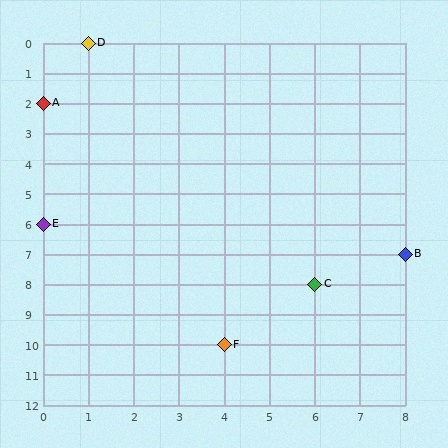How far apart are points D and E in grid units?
Points D and E are 1 column and 6 rows apart (about 6.1 grid units diagonally).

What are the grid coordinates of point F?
Point F is at grid coordinates (4, 10).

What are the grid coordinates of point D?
Point D is at grid coordinates (1, 0).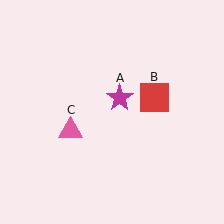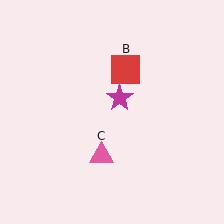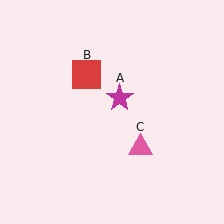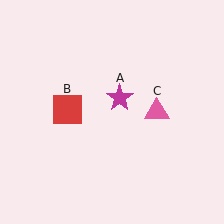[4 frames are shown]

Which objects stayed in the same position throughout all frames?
Magenta star (object A) remained stationary.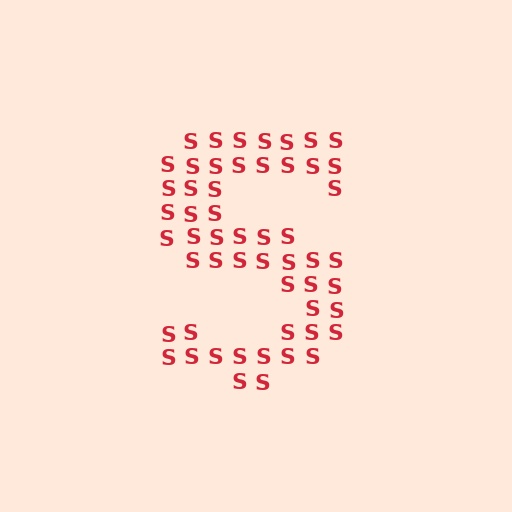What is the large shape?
The large shape is the letter S.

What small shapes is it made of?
It is made of small letter S's.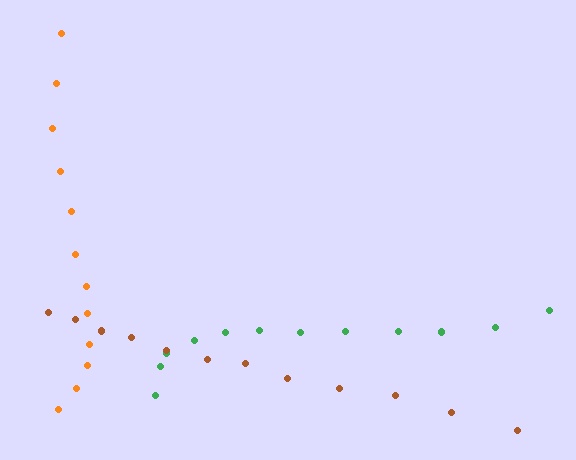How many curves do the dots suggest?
There are 3 distinct paths.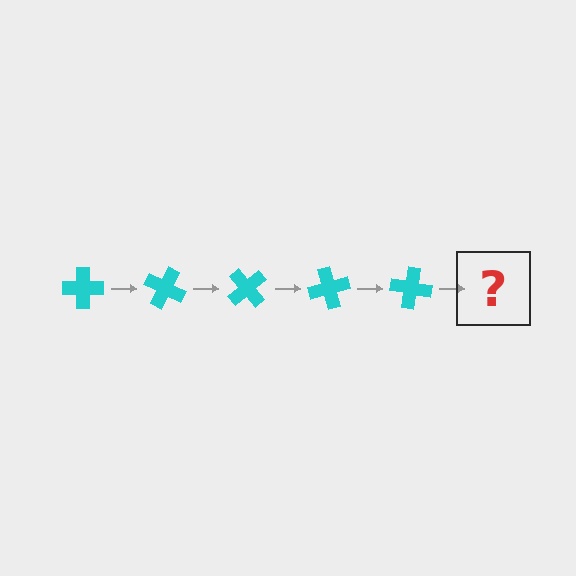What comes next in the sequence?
The next element should be a cyan cross rotated 125 degrees.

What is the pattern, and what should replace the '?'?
The pattern is that the cross rotates 25 degrees each step. The '?' should be a cyan cross rotated 125 degrees.